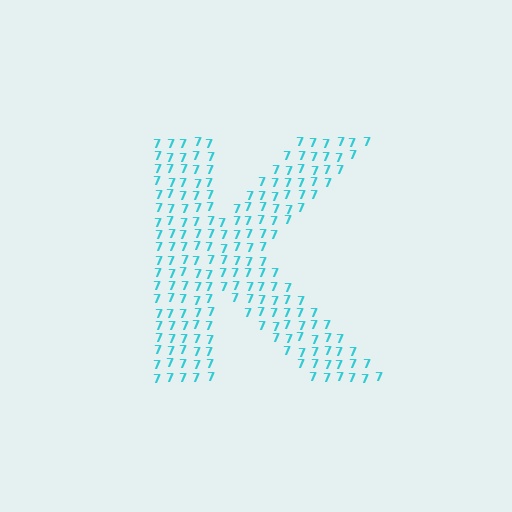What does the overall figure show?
The overall figure shows the letter K.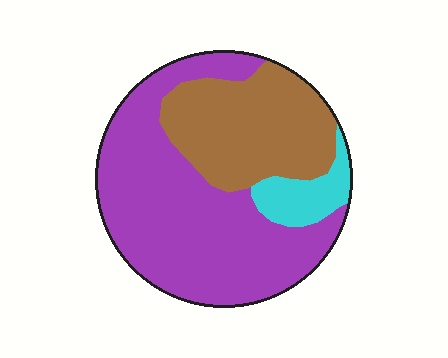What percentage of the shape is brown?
Brown covers about 30% of the shape.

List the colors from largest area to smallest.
From largest to smallest: purple, brown, cyan.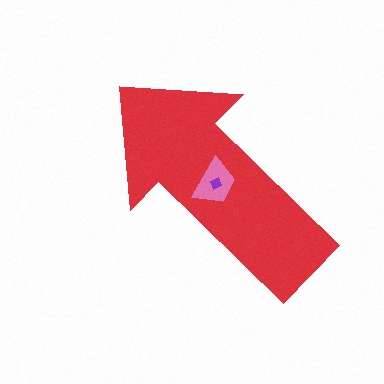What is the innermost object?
The purple diamond.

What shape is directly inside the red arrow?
The pink trapezoid.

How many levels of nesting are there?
3.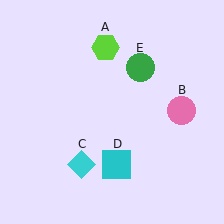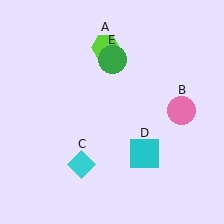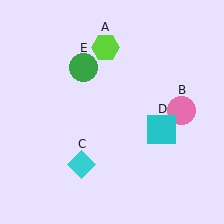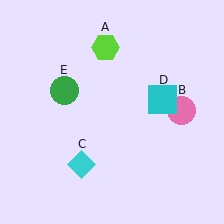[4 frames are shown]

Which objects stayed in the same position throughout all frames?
Lime hexagon (object A) and pink circle (object B) and cyan diamond (object C) remained stationary.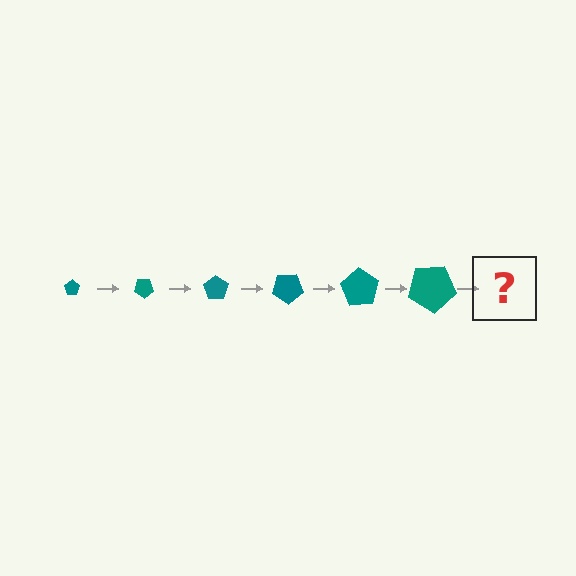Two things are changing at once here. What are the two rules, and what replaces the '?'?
The two rules are that the pentagon grows larger each step and it rotates 35 degrees each step. The '?' should be a pentagon, larger than the previous one and rotated 210 degrees from the start.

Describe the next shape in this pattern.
It should be a pentagon, larger than the previous one and rotated 210 degrees from the start.